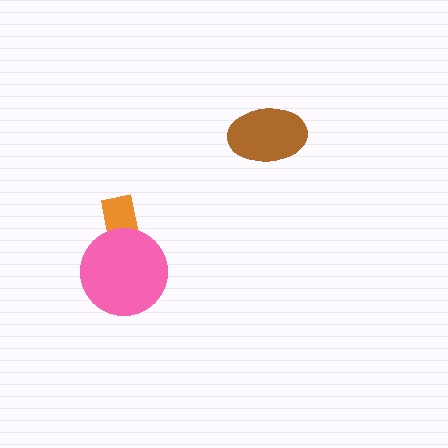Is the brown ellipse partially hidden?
No, no other shape covers it.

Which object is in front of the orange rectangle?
The pink circle is in front of the orange rectangle.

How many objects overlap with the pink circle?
1 object overlaps with the pink circle.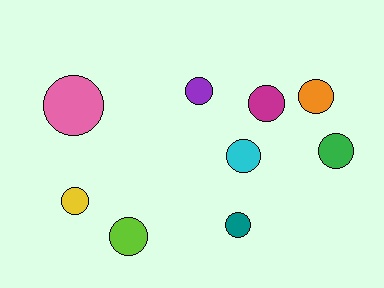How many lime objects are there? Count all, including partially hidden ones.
There is 1 lime object.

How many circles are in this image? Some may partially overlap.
There are 9 circles.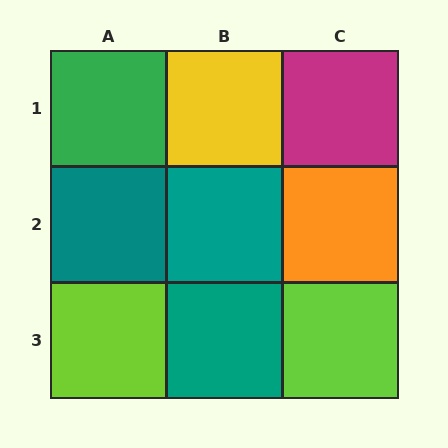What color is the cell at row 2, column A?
Teal.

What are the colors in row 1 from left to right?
Green, yellow, magenta.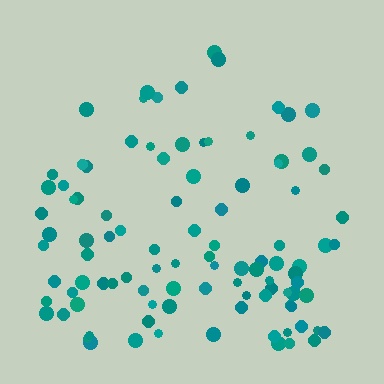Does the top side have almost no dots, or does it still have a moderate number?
Still a moderate number, just noticeably fewer than the bottom.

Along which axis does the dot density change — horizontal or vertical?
Vertical.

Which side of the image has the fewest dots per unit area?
The top.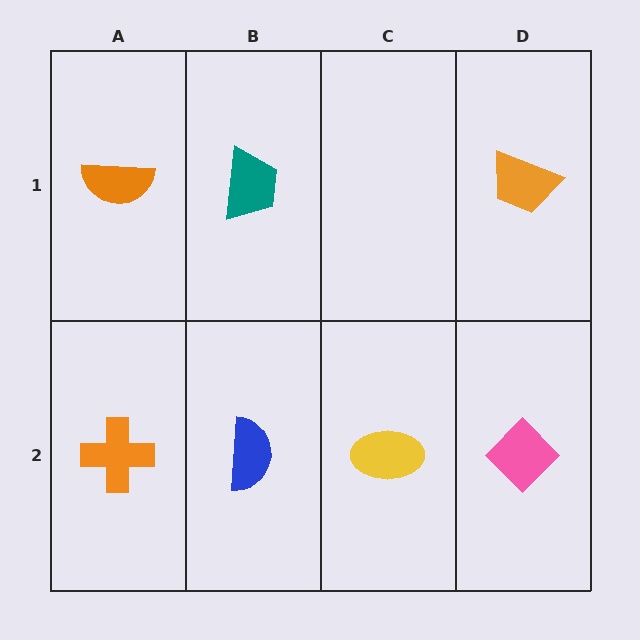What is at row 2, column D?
A pink diamond.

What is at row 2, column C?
A yellow ellipse.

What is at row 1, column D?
An orange trapezoid.